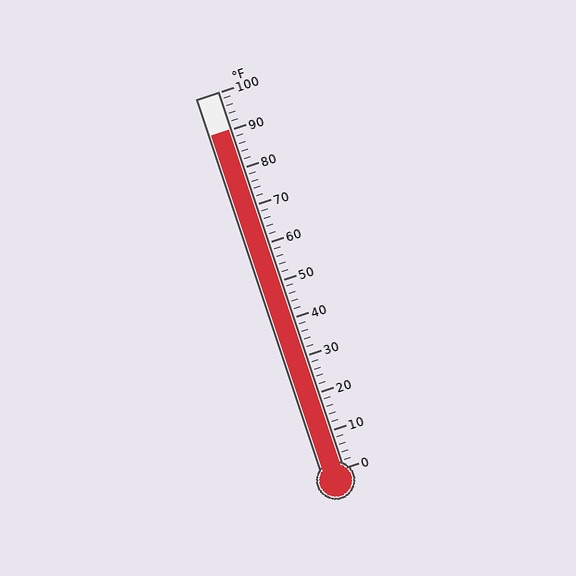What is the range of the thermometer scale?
The thermometer scale ranges from 0°F to 100°F.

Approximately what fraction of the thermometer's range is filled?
The thermometer is filled to approximately 90% of its range.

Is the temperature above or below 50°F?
The temperature is above 50°F.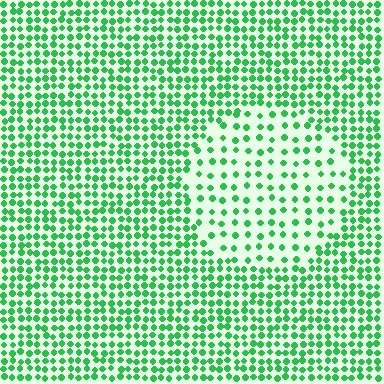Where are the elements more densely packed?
The elements are more densely packed outside the circle boundary.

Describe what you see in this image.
The image contains small green elements arranged at two different densities. A circle-shaped region is visible where the elements are less densely packed than the surrounding area.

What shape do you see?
I see a circle.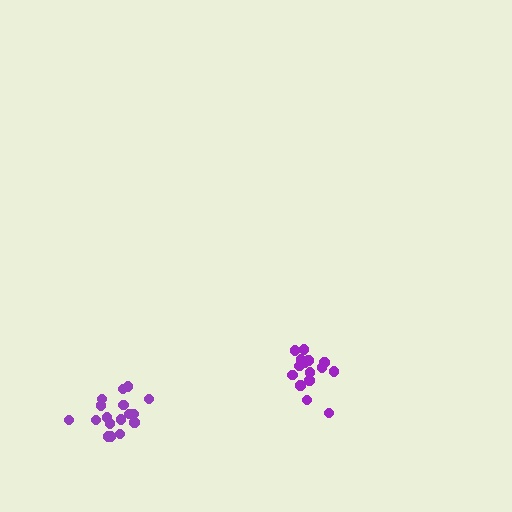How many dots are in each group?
Group 1: 16 dots, Group 2: 17 dots (33 total).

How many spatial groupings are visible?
There are 2 spatial groupings.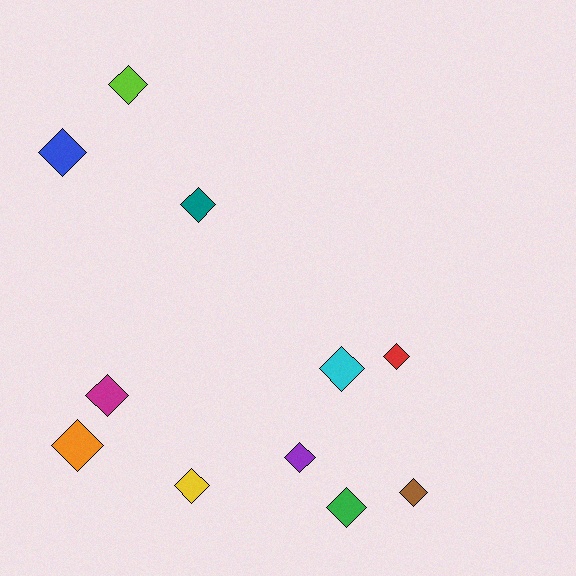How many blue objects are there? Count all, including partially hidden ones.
There is 1 blue object.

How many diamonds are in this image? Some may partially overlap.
There are 11 diamonds.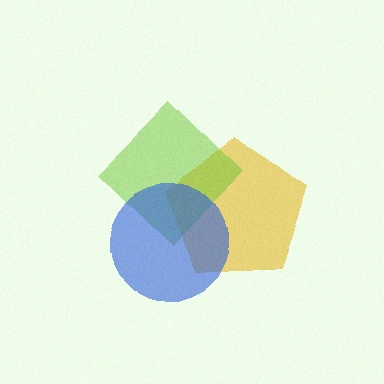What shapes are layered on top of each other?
The layered shapes are: a yellow pentagon, a lime diamond, a blue circle.